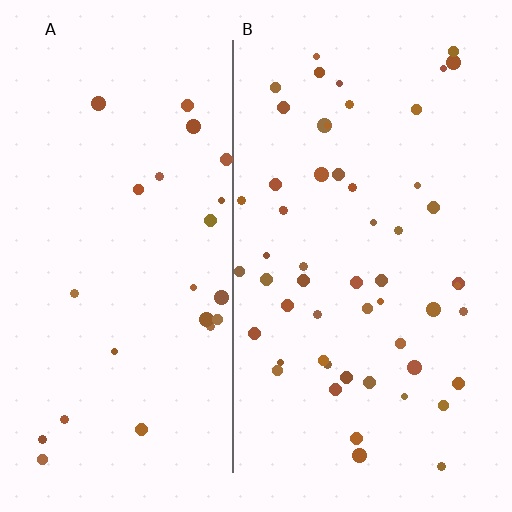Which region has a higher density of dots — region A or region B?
B (the right).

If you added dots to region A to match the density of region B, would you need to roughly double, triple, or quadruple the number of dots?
Approximately double.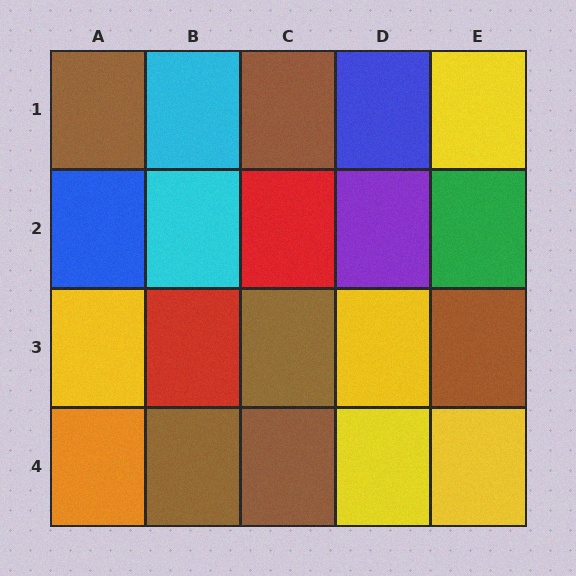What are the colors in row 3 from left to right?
Yellow, red, brown, yellow, brown.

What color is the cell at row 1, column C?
Brown.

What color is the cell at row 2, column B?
Cyan.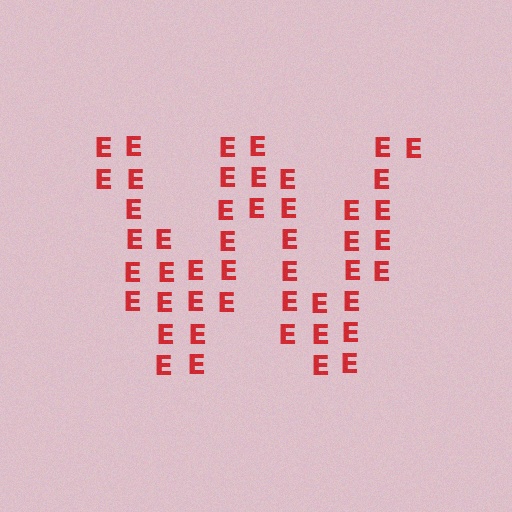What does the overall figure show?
The overall figure shows the letter W.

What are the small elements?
The small elements are letter E's.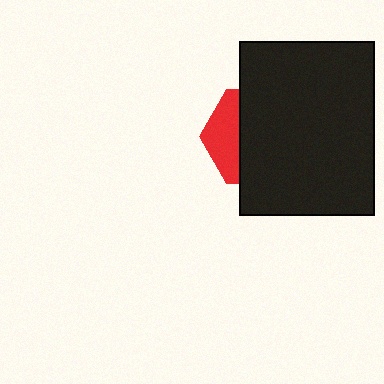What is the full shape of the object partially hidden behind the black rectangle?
The partially hidden object is a red hexagon.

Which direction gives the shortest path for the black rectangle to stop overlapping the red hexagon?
Moving right gives the shortest separation.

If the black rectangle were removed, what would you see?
You would see the complete red hexagon.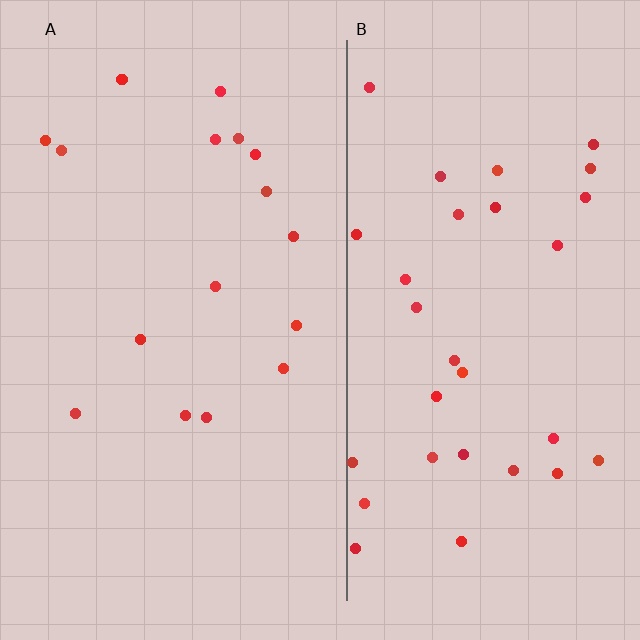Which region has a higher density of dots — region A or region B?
B (the right).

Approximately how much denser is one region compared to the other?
Approximately 1.8× — region B over region A.